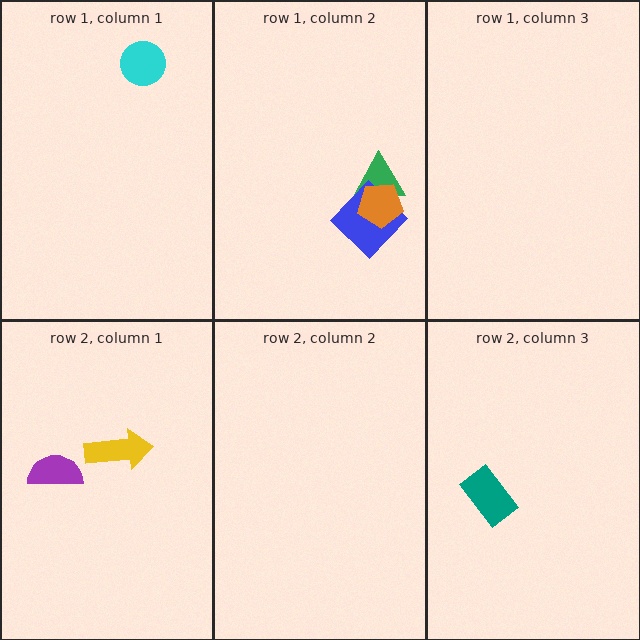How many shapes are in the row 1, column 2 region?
3.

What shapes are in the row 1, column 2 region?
The green triangle, the blue diamond, the orange pentagon.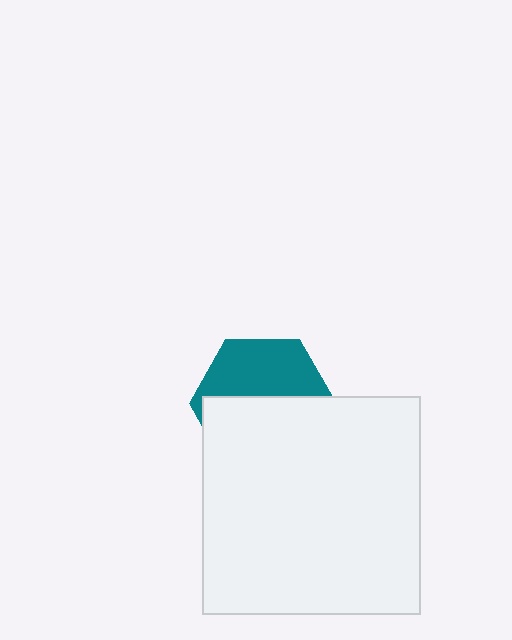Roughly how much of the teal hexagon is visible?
A small part of it is visible (roughly 43%).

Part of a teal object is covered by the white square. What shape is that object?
It is a hexagon.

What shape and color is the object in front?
The object in front is a white square.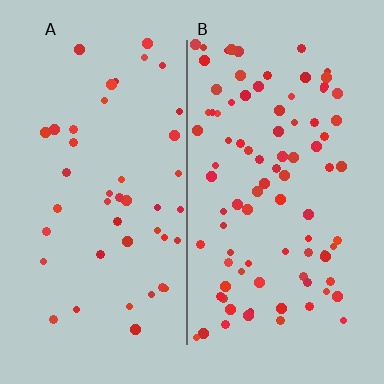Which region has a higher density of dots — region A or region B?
B (the right).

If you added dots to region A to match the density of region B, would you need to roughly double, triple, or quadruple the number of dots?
Approximately double.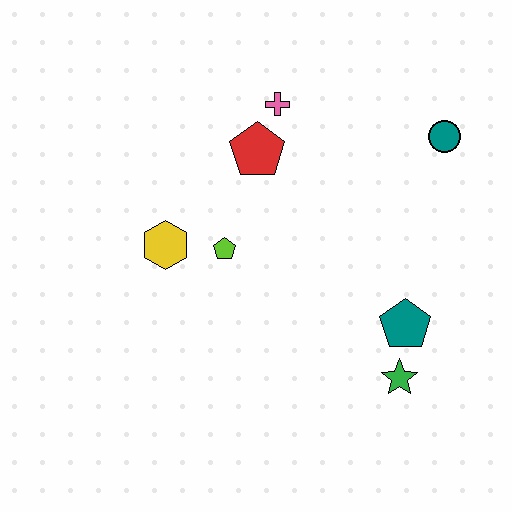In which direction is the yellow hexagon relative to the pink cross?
The yellow hexagon is below the pink cross.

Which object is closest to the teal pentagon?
The green star is closest to the teal pentagon.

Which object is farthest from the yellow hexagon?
The teal circle is farthest from the yellow hexagon.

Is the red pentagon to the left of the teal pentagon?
Yes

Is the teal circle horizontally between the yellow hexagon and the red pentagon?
No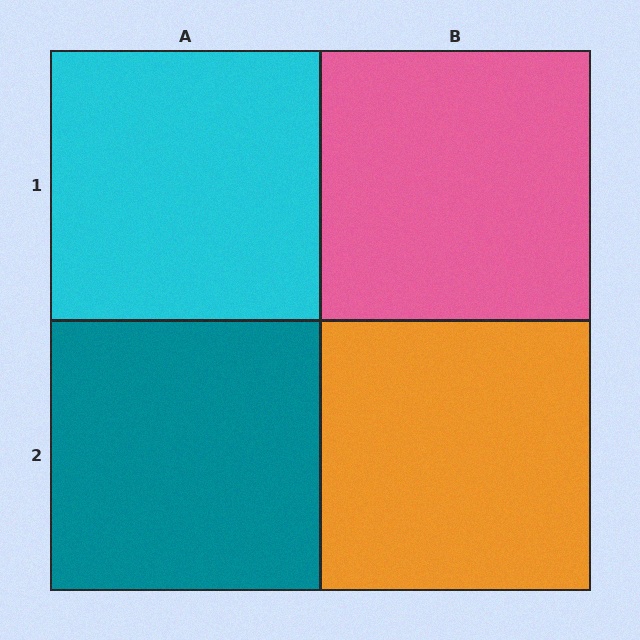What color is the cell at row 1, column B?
Pink.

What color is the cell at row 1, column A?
Cyan.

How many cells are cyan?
1 cell is cyan.